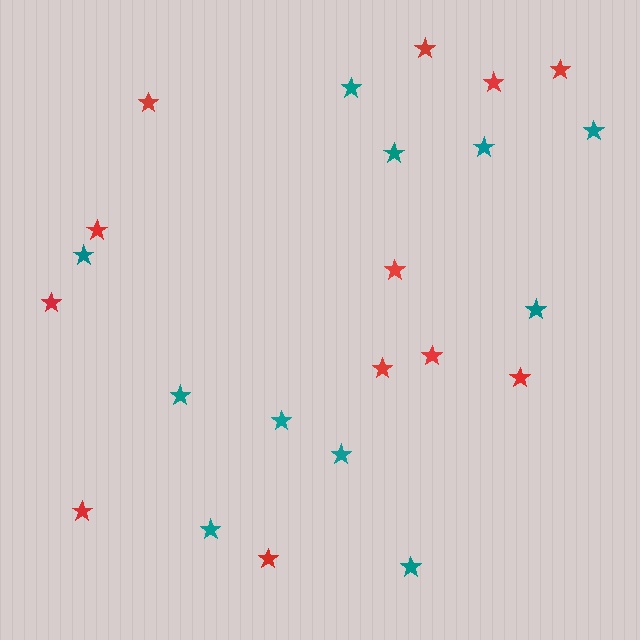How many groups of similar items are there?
There are 2 groups: one group of red stars (12) and one group of teal stars (11).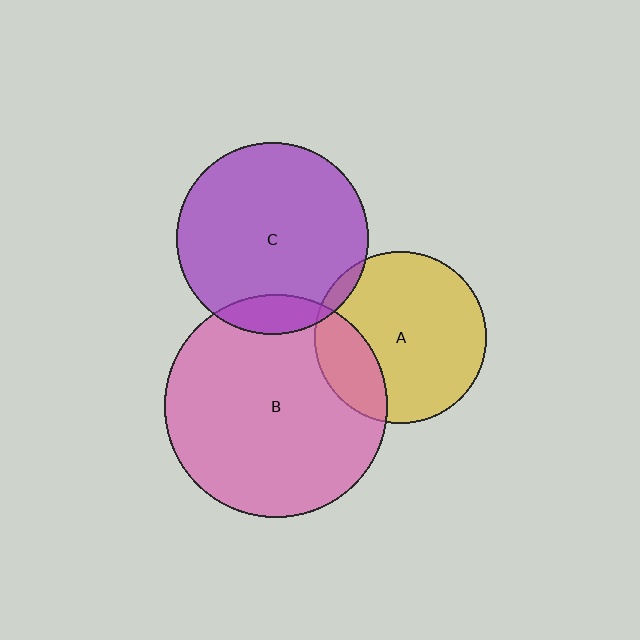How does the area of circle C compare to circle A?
Approximately 1.2 times.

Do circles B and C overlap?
Yes.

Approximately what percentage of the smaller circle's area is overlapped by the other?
Approximately 10%.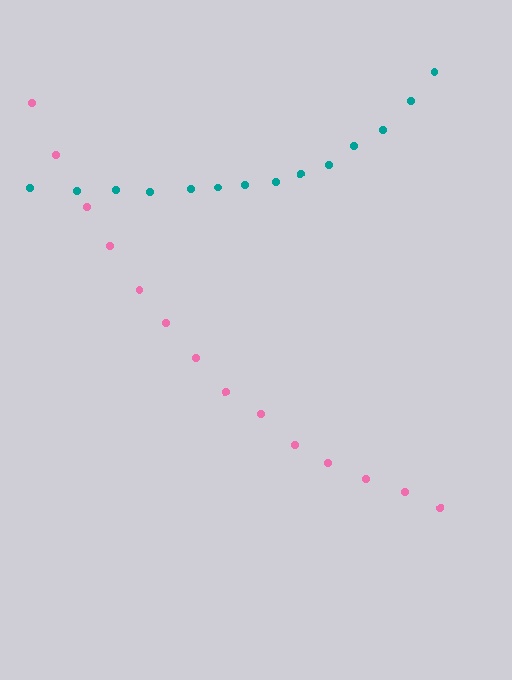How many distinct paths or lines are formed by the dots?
There are 2 distinct paths.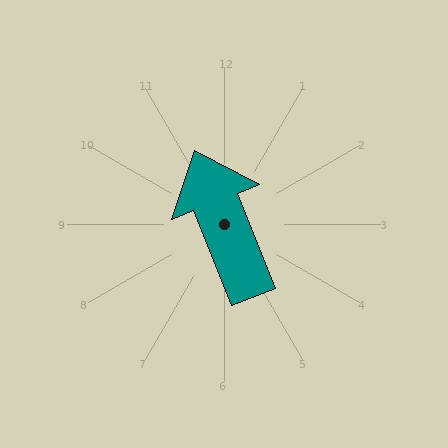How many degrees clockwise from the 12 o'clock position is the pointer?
Approximately 338 degrees.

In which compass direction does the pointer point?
North.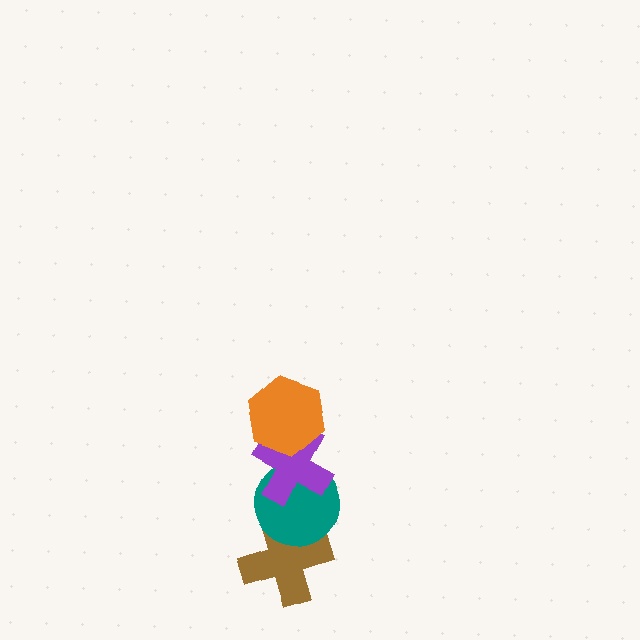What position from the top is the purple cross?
The purple cross is 2nd from the top.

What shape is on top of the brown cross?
The teal circle is on top of the brown cross.